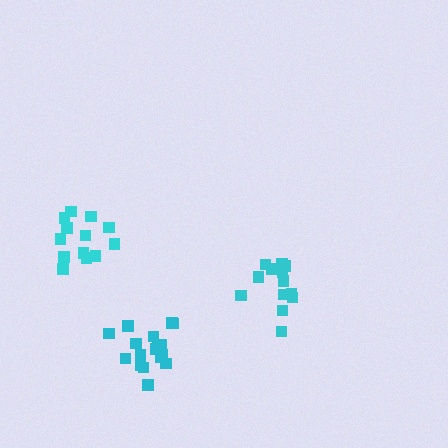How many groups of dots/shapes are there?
There are 3 groups.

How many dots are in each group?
Group 1: 13 dots, Group 2: 17 dots, Group 3: 13 dots (43 total).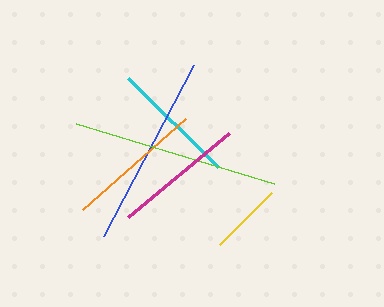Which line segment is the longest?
The lime line is the longest at approximately 207 pixels.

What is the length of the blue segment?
The blue segment is approximately 192 pixels long.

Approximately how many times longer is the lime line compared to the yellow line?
The lime line is approximately 2.8 times the length of the yellow line.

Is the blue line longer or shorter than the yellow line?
The blue line is longer than the yellow line.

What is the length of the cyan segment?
The cyan segment is approximately 126 pixels long.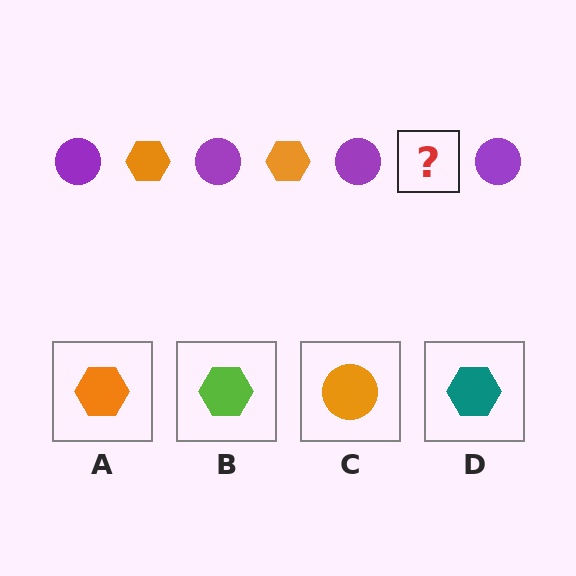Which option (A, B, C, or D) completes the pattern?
A.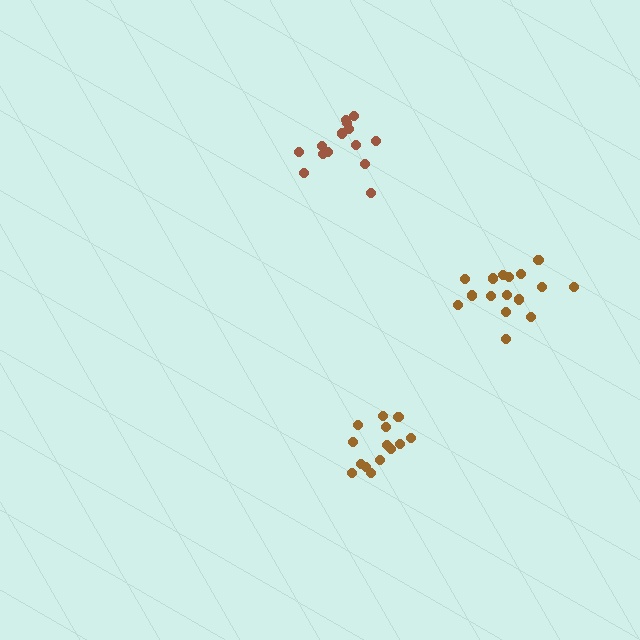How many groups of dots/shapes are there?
There are 3 groups.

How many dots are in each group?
Group 1: 14 dots, Group 2: 14 dots, Group 3: 16 dots (44 total).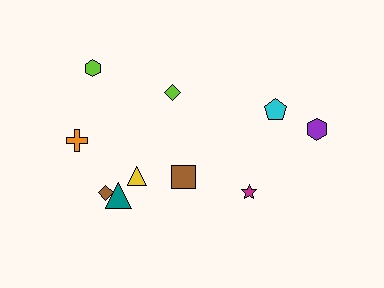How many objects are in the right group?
There are 3 objects.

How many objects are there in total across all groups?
There are 10 objects.